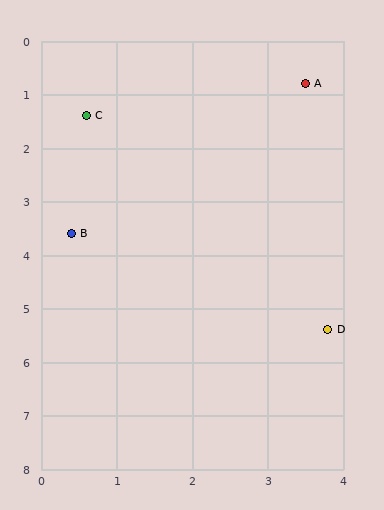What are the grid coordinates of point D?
Point D is at approximately (3.8, 5.4).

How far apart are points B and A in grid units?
Points B and A are about 4.2 grid units apart.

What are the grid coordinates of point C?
Point C is at approximately (0.6, 1.4).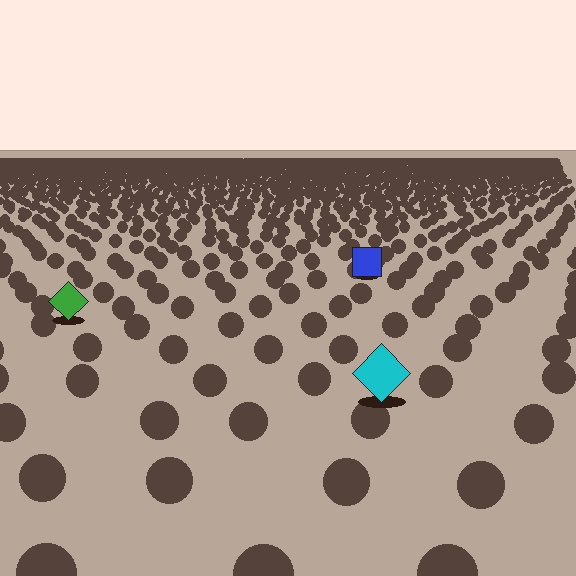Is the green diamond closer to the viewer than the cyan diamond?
No. The cyan diamond is closer — you can tell from the texture gradient: the ground texture is coarser near it.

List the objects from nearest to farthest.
From nearest to farthest: the cyan diamond, the green diamond, the blue square.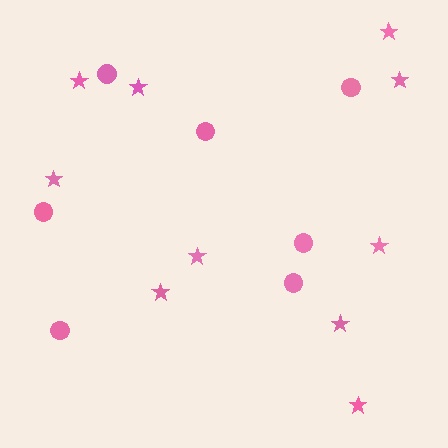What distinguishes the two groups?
There are 2 groups: one group of stars (10) and one group of circles (7).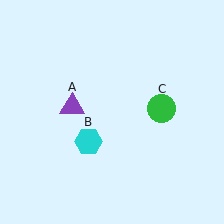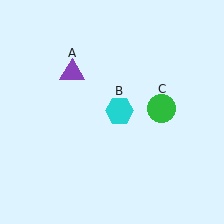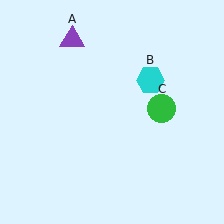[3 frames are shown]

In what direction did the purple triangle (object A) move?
The purple triangle (object A) moved up.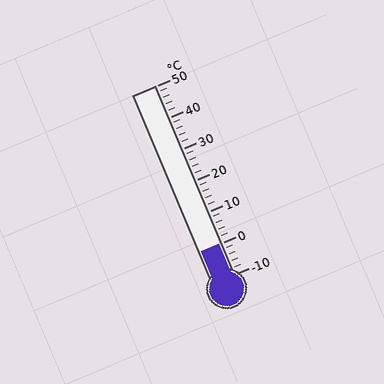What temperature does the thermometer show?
The thermometer shows approximately 0°C.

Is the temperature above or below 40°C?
The temperature is below 40°C.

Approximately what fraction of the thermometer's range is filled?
The thermometer is filled to approximately 15% of its range.